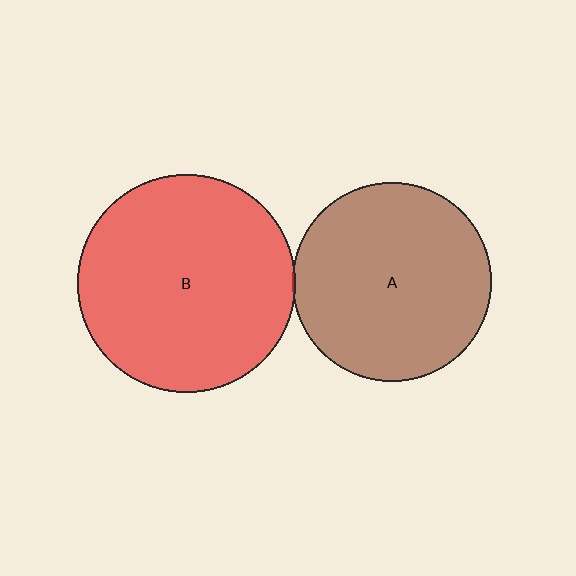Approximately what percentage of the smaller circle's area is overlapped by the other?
Approximately 5%.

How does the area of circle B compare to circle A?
Approximately 1.2 times.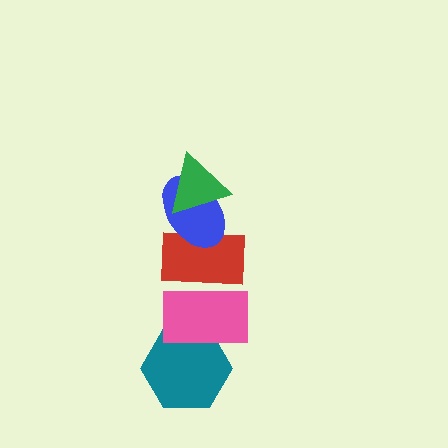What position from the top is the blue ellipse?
The blue ellipse is 2nd from the top.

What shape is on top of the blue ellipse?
The green triangle is on top of the blue ellipse.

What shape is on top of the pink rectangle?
The red rectangle is on top of the pink rectangle.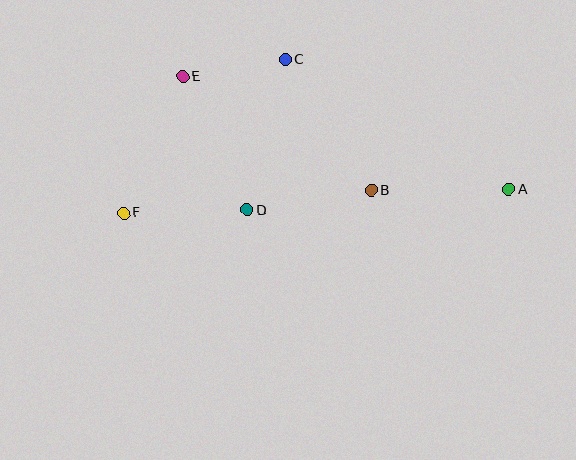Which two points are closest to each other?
Points C and E are closest to each other.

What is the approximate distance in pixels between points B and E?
The distance between B and E is approximately 220 pixels.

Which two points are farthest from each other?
Points A and F are farthest from each other.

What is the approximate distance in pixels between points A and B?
The distance between A and B is approximately 138 pixels.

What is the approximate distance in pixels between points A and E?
The distance between A and E is approximately 345 pixels.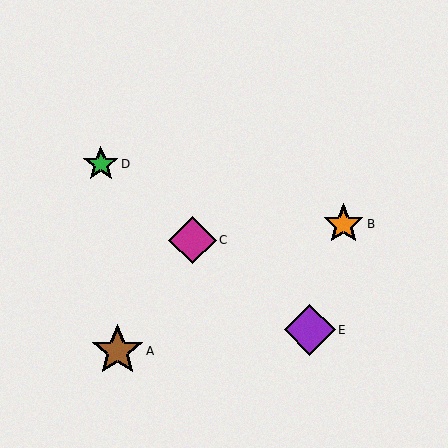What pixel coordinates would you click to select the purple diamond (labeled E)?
Click at (310, 330) to select the purple diamond E.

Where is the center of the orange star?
The center of the orange star is at (344, 224).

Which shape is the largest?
The brown star (labeled A) is the largest.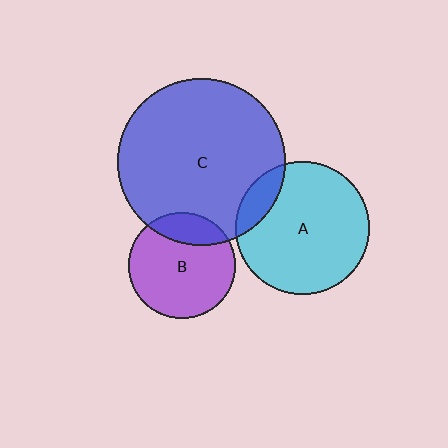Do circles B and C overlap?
Yes.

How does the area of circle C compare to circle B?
Approximately 2.5 times.